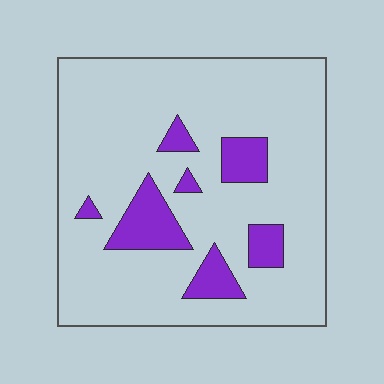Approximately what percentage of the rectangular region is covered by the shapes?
Approximately 15%.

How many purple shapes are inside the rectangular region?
7.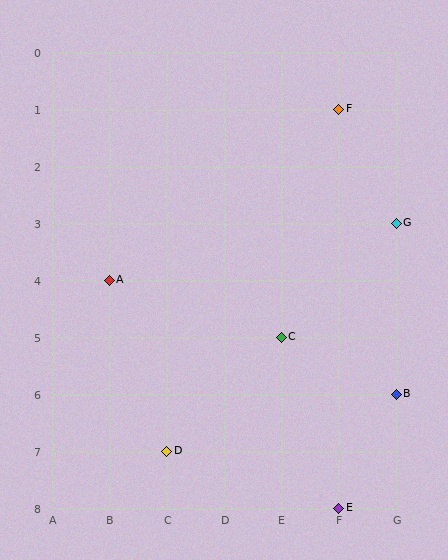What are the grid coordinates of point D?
Point D is at grid coordinates (C, 7).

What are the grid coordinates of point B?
Point B is at grid coordinates (G, 6).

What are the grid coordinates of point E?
Point E is at grid coordinates (F, 8).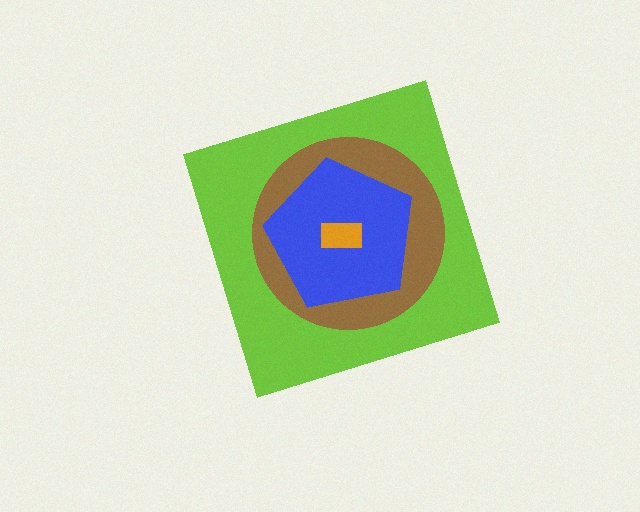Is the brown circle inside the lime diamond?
Yes.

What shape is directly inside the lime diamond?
The brown circle.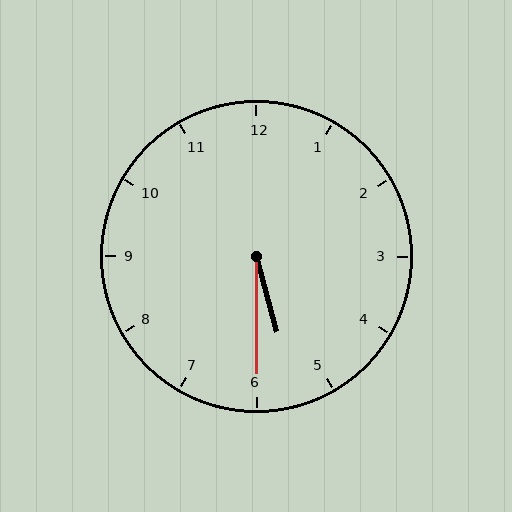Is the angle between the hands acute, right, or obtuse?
It is acute.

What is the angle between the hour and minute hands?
Approximately 15 degrees.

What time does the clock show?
5:30.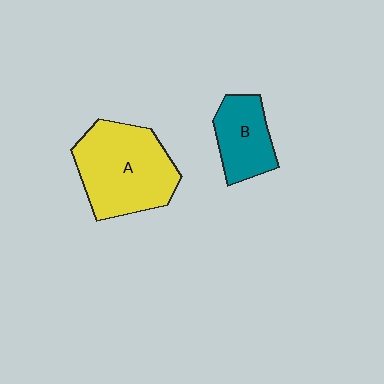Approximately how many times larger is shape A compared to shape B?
Approximately 1.8 times.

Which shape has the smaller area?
Shape B (teal).